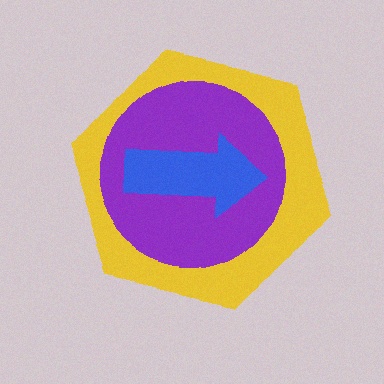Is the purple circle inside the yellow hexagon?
Yes.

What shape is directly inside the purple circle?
The blue arrow.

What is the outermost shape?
The yellow hexagon.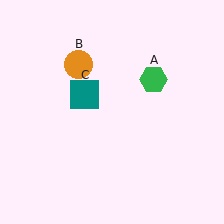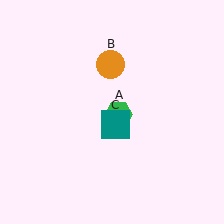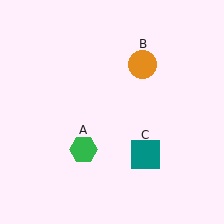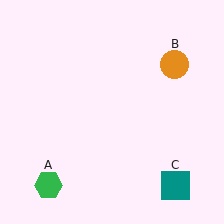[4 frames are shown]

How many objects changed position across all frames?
3 objects changed position: green hexagon (object A), orange circle (object B), teal square (object C).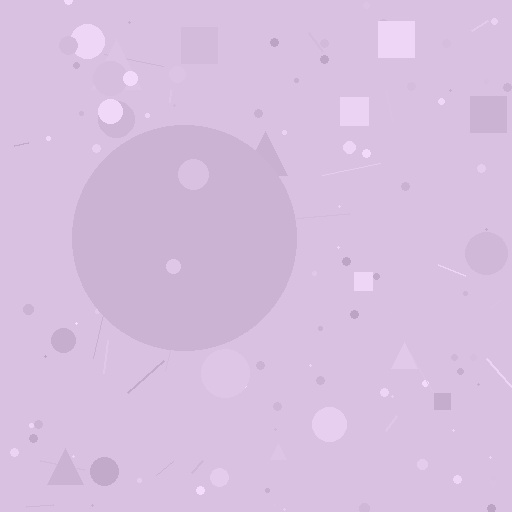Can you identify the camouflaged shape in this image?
The camouflaged shape is a circle.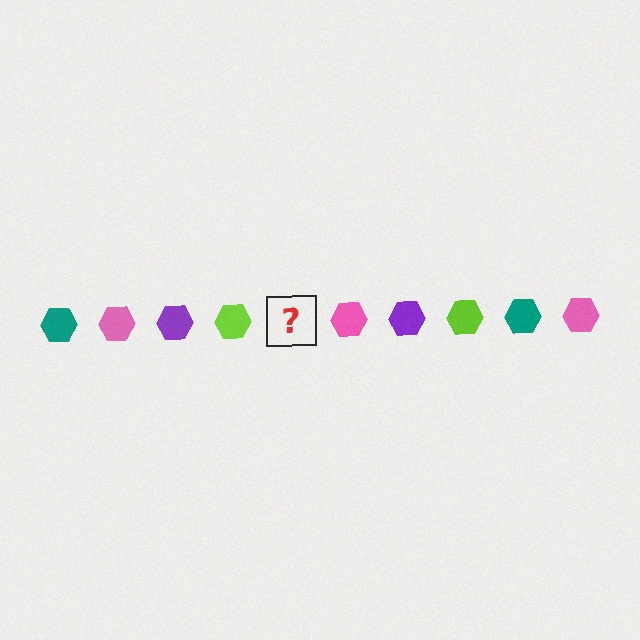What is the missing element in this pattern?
The missing element is a teal hexagon.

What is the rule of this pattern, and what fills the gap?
The rule is that the pattern cycles through teal, pink, purple, lime hexagons. The gap should be filled with a teal hexagon.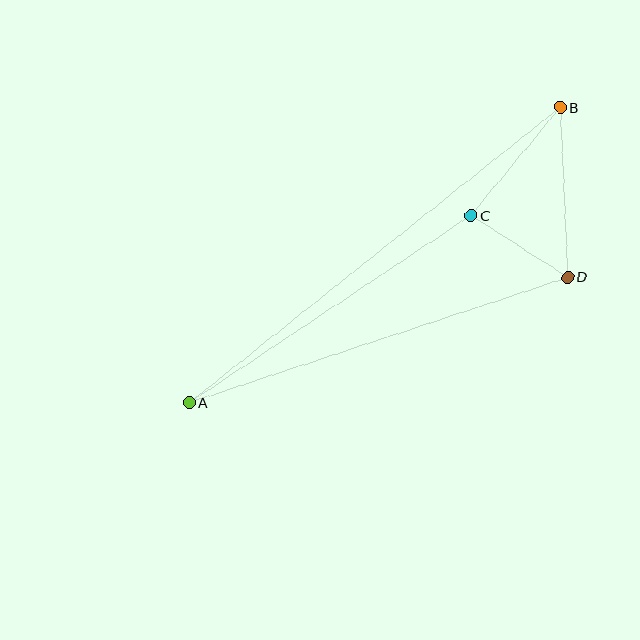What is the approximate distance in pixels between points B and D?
The distance between B and D is approximately 170 pixels.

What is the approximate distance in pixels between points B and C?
The distance between B and C is approximately 140 pixels.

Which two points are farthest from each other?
Points A and B are farthest from each other.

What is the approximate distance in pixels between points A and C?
The distance between A and C is approximately 338 pixels.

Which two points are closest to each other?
Points C and D are closest to each other.